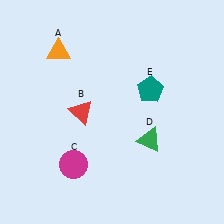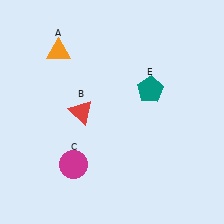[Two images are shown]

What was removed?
The green triangle (D) was removed in Image 2.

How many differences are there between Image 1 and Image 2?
There is 1 difference between the two images.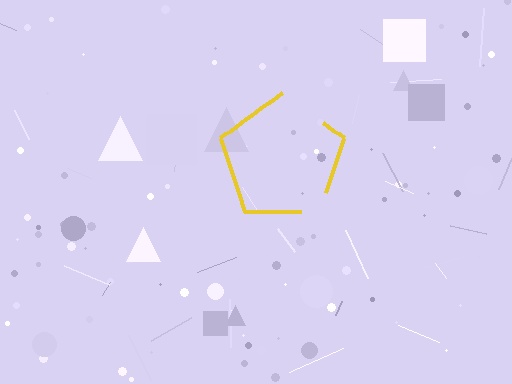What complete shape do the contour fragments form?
The contour fragments form a pentagon.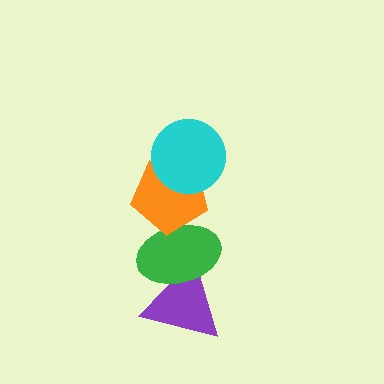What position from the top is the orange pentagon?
The orange pentagon is 2nd from the top.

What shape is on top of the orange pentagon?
The cyan circle is on top of the orange pentagon.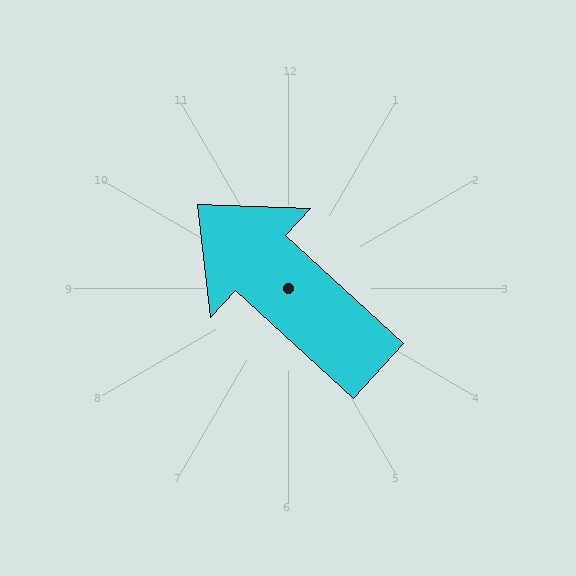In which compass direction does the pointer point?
Northwest.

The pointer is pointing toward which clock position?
Roughly 10 o'clock.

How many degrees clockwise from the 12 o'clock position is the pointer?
Approximately 312 degrees.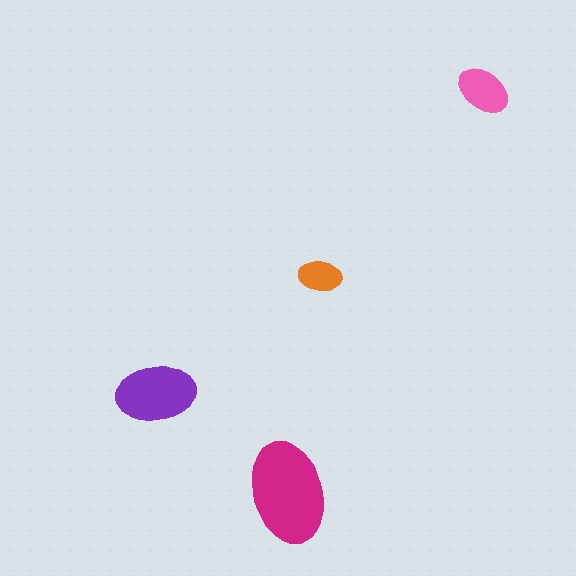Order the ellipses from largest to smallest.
the magenta one, the purple one, the pink one, the orange one.